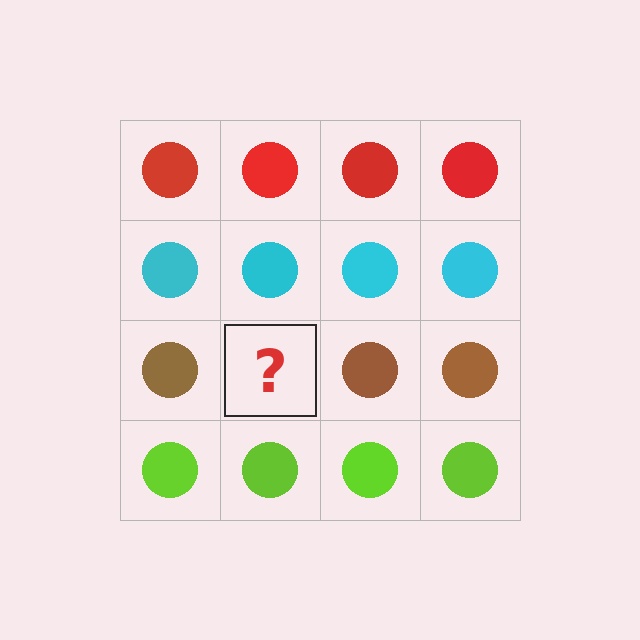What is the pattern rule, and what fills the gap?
The rule is that each row has a consistent color. The gap should be filled with a brown circle.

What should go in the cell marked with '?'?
The missing cell should contain a brown circle.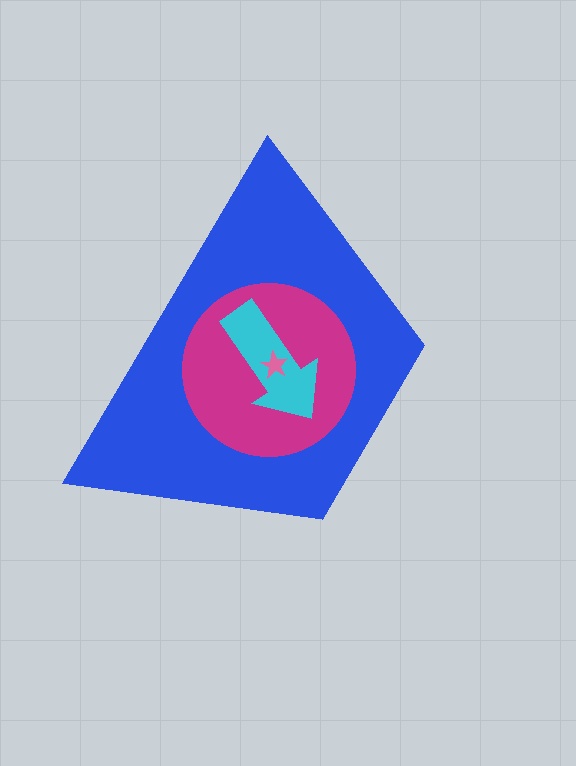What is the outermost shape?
The blue trapezoid.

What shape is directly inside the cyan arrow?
The pink star.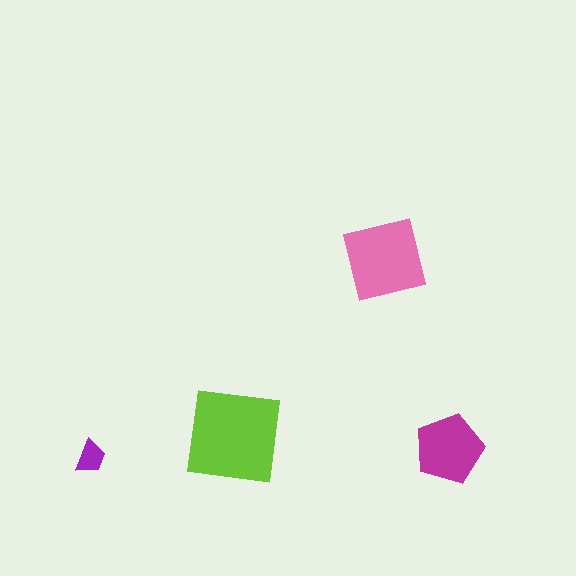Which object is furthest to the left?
The purple trapezoid is leftmost.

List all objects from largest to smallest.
The lime square, the pink square, the magenta pentagon, the purple trapezoid.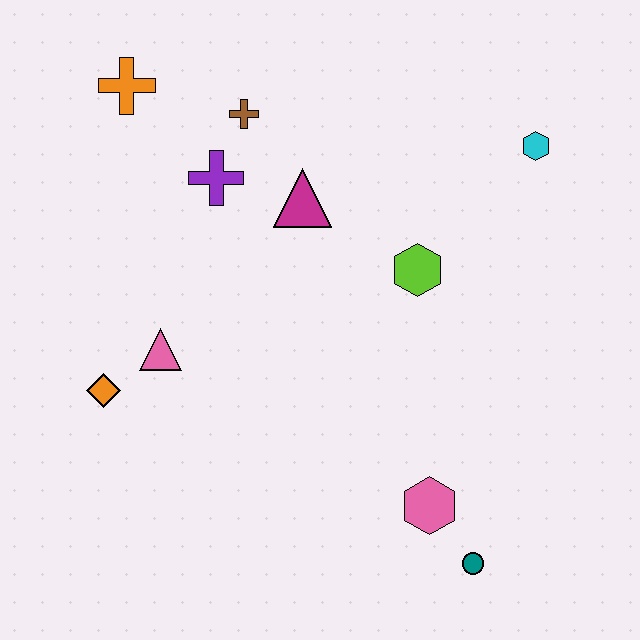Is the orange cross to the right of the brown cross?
No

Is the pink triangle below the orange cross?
Yes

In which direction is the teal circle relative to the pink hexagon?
The teal circle is below the pink hexagon.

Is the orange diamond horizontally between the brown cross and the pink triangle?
No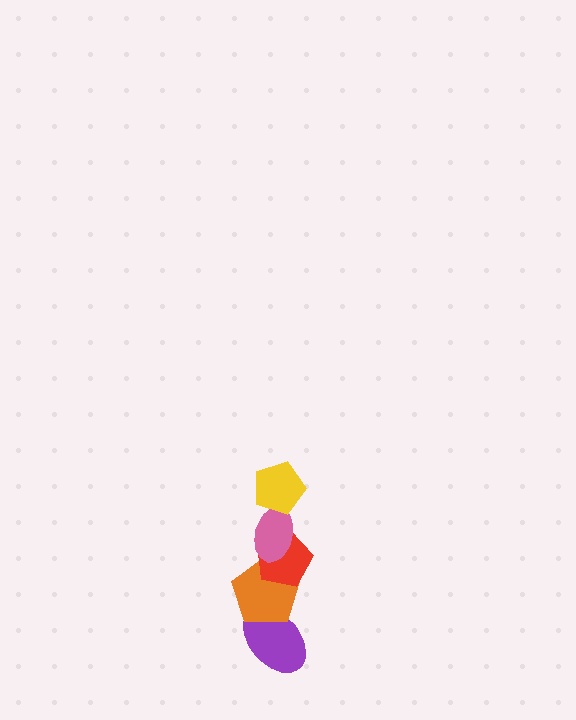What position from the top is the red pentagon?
The red pentagon is 3rd from the top.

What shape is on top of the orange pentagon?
The red pentagon is on top of the orange pentagon.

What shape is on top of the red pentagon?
The pink ellipse is on top of the red pentagon.